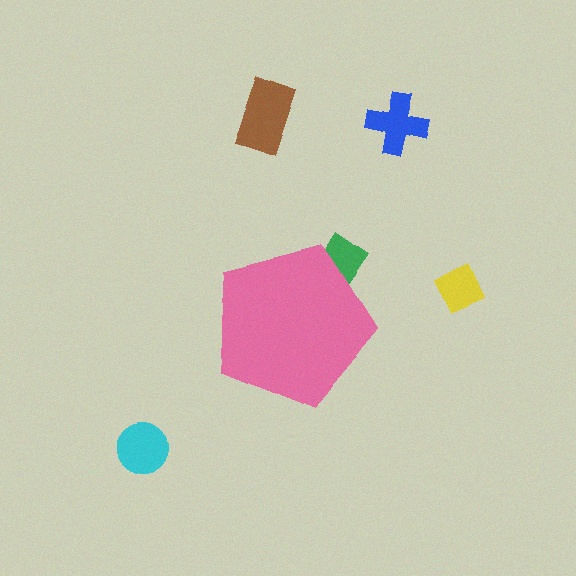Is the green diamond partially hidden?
Yes, the green diamond is partially hidden behind the pink pentagon.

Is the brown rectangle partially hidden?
No, the brown rectangle is fully visible.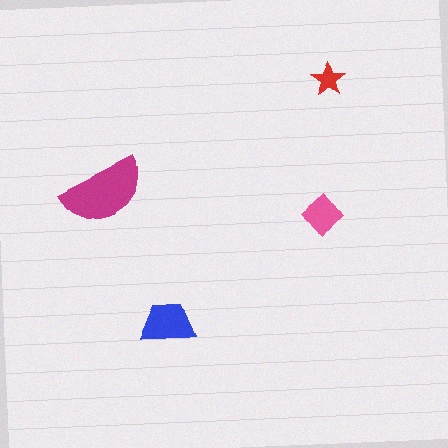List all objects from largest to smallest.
The magenta semicircle, the blue trapezoid, the pink diamond, the red star.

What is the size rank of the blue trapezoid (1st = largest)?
2nd.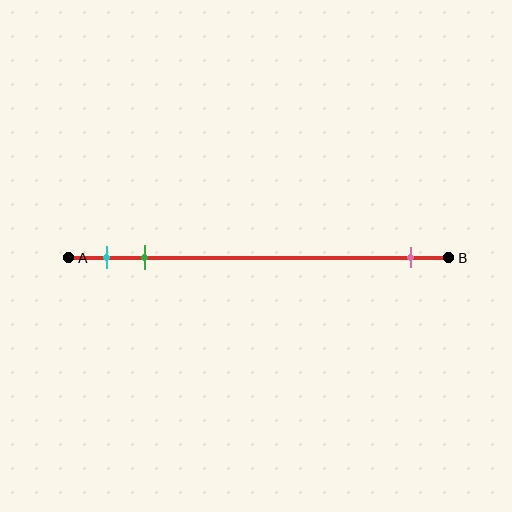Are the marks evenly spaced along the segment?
No, the marks are not evenly spaced.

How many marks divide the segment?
There are 3 marks dividing the segment.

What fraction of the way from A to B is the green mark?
The green mark is approximately 20% (0.2) of the way from A to B.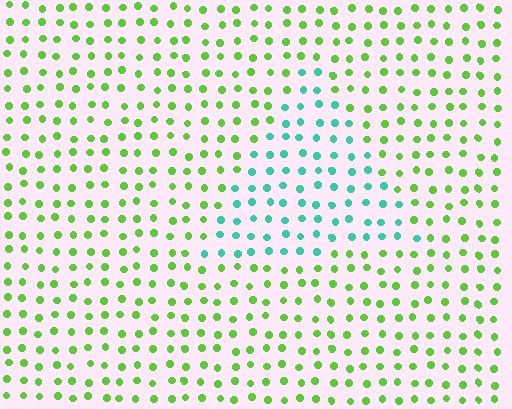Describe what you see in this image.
The image is filled with small lime elements in a uniform arrangement. A triangle-shaped region is visible where the elements are tinted to a slightly different hue, forming a subtle color boundary.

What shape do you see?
I see a triangle.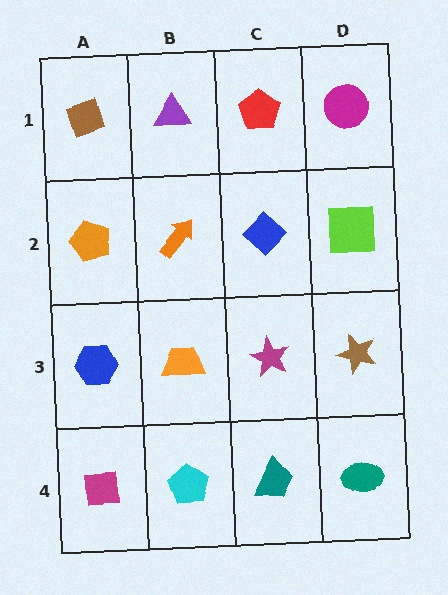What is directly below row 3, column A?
A magenta square.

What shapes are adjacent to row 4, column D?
A brown star (row 3, column D), a teal trapezoid (row 4, column C).